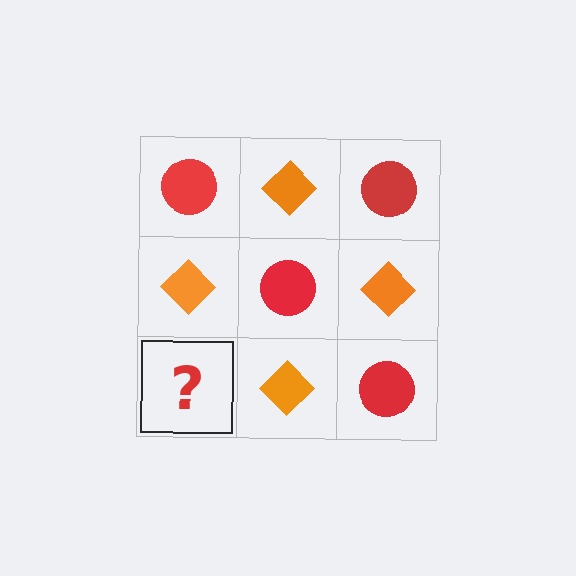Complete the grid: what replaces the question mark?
The question mark should be replaced with a red circle.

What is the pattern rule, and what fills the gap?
The rule is that it alternates red circle and orange diamond in a checkerboard pattern. The gap should be filled with a red circle.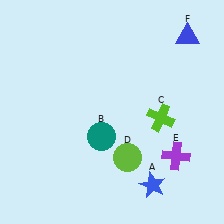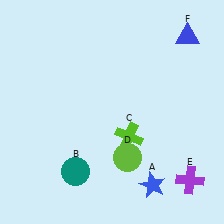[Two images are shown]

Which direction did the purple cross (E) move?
The purple cross (E) moved down.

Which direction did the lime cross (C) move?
The lime cross (C) moved left.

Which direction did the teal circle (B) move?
The teal circle (B) moved down.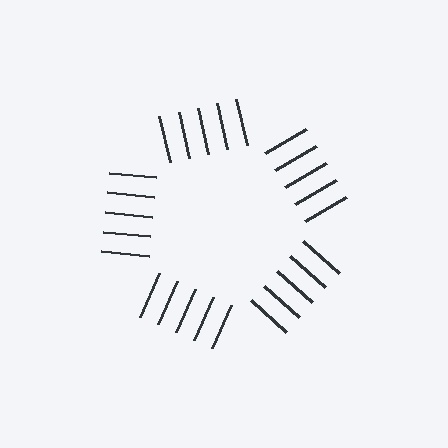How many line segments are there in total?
25 — 5 along each of the 5 edges.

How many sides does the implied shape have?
5 sides — the line-ends trace a pentagon.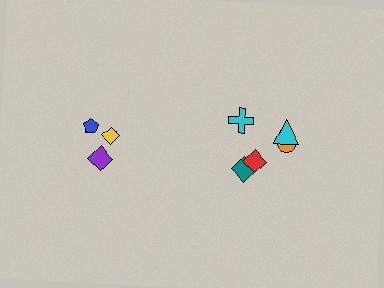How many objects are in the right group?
There are 5 objects.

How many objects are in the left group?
There are 3 objects.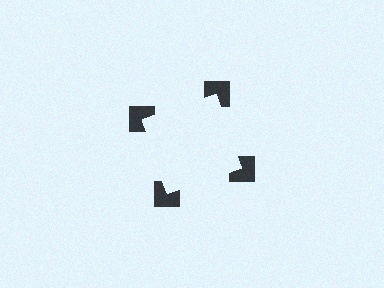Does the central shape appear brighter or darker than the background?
It typically appears slightly brighter than the background, even though no actual brightness change is drawn.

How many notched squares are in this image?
There are 4 — one at each vertex of the illusory square.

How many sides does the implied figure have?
4 sides.